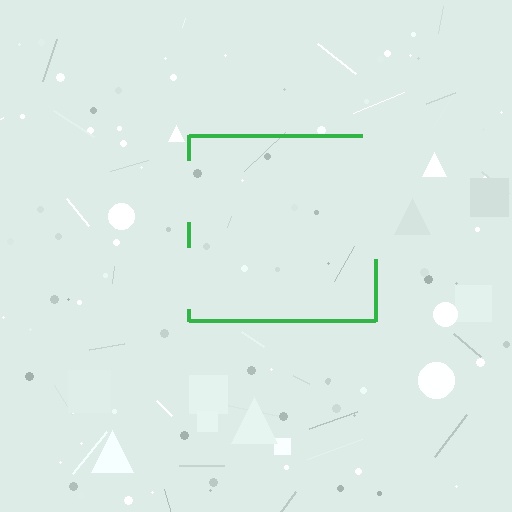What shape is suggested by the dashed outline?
The dashed outline suggests a square.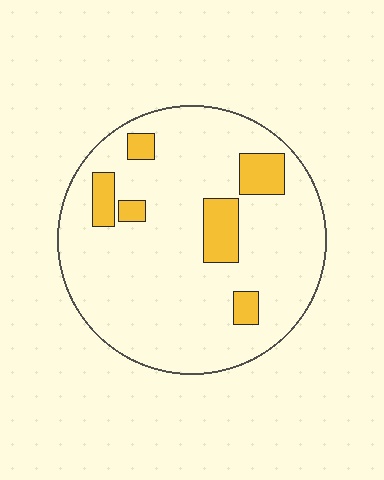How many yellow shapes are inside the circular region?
6.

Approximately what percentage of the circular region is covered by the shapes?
Approximately 15%.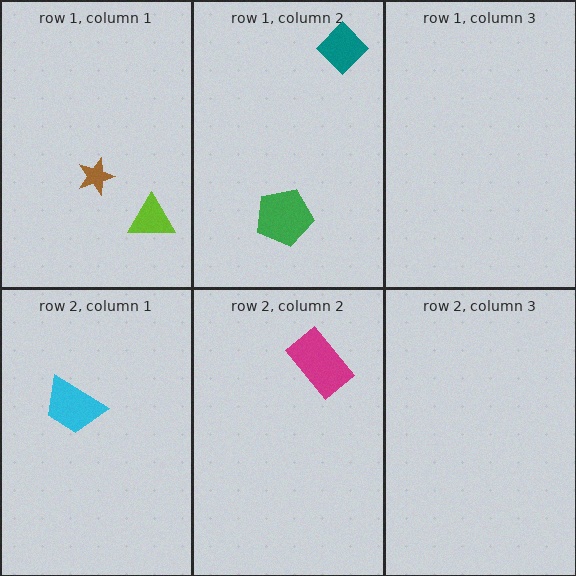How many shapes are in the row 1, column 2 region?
2.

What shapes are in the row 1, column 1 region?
The brown star, the lime triangle.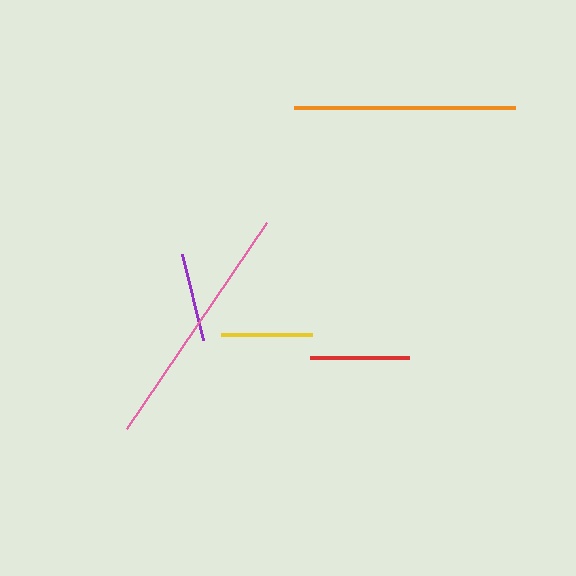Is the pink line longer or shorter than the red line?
The pink line is longer than the red line.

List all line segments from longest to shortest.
From longest to shortest: pink, orange, red, yellow, purple.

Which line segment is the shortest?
The purple line is the shortest at approximately 88 pixels.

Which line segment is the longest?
The pink line is the longest at approximately 249 pixels.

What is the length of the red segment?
The red segment is approximately 99 pixels long.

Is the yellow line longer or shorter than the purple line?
The yellow line is longer than the purple line.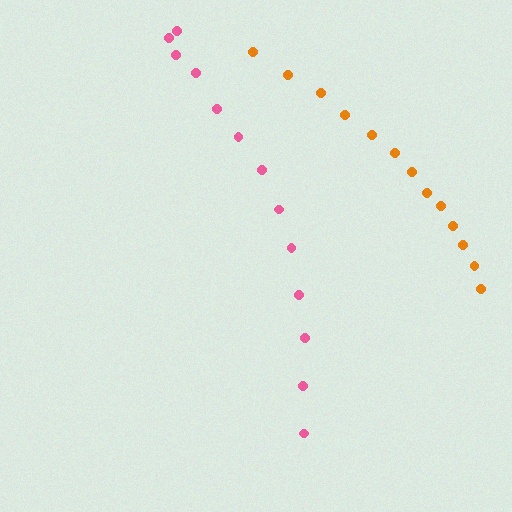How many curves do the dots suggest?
There are 2 distinct paths.